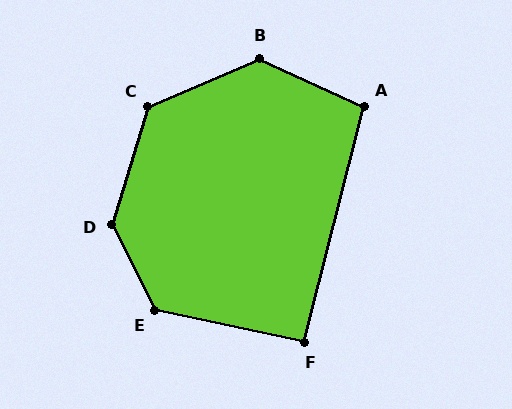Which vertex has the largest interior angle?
D, at approximately 136 degrees.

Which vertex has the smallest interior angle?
F, at approximately 92 degrees.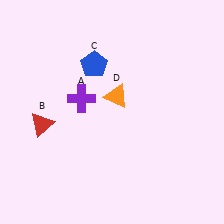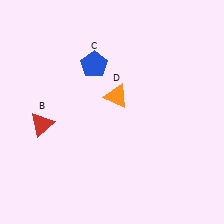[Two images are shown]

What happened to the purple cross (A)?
The purple cross (A) was removed in Image 2. It was in the top-left area of Image 1.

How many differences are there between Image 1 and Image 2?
There is 1 difference between the two images.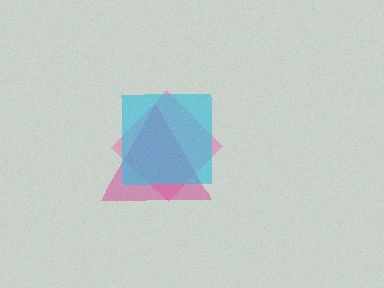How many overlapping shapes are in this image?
There are 3 overlapping shapes in the image.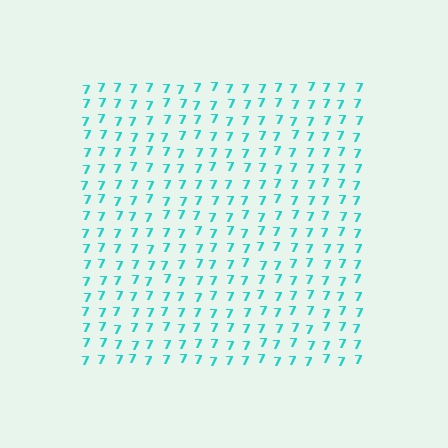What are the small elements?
The small elements are digit 7's.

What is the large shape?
The large shape is a square.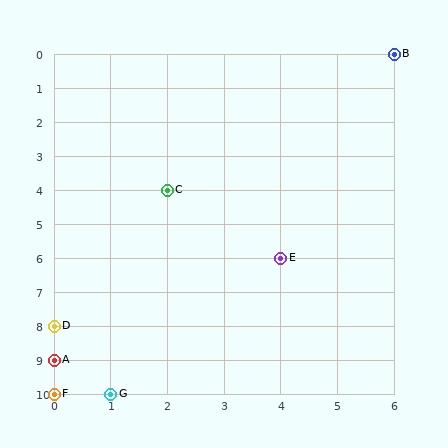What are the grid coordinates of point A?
Point A is at grid coordinates (0, 9).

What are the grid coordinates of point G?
Point G is at grid coordinates (1, 10).